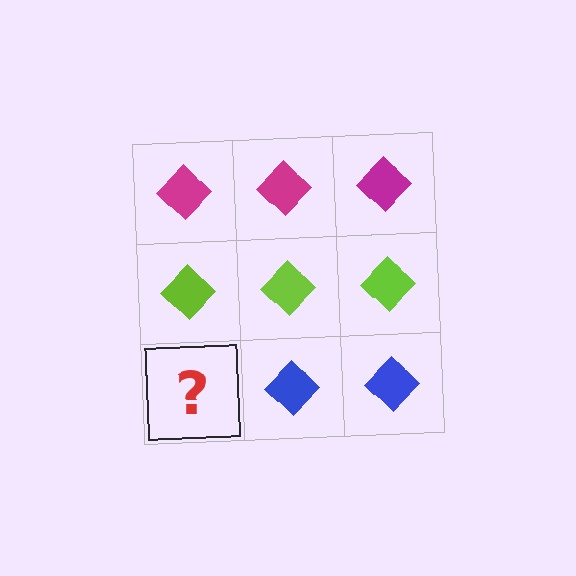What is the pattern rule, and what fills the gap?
The rule is that each row has a consistent color. The gap should be filled with a blue diamond.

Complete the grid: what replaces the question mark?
The question mark should be replaced with a blue diamond.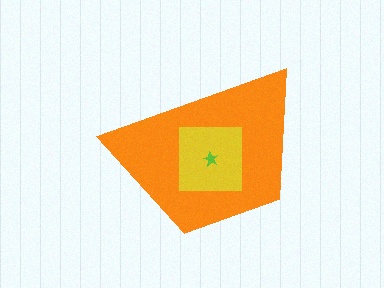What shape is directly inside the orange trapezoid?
The yellow square.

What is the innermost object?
The lime star.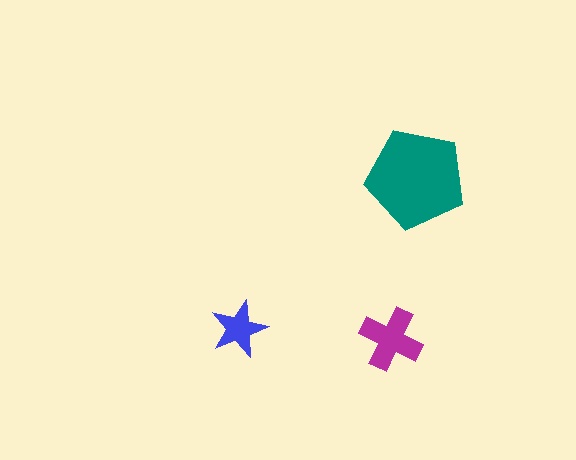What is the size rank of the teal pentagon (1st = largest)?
1st.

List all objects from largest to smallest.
The teal pentagon, the magenta cross, the blue star.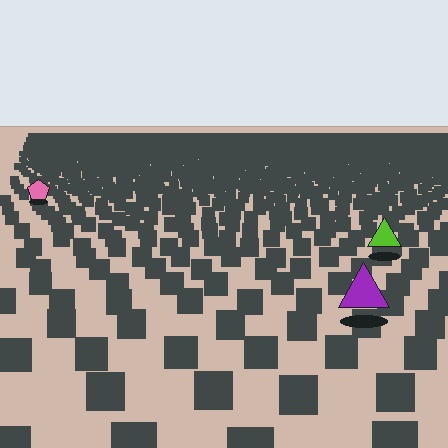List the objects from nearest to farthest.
From nearest to farthest: the purple triangle, the lime triangle, the pink pentagon.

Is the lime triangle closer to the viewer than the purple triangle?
No. The purple triangle is closer — you can tell from the texture gradient: the ground texture is coarser near it.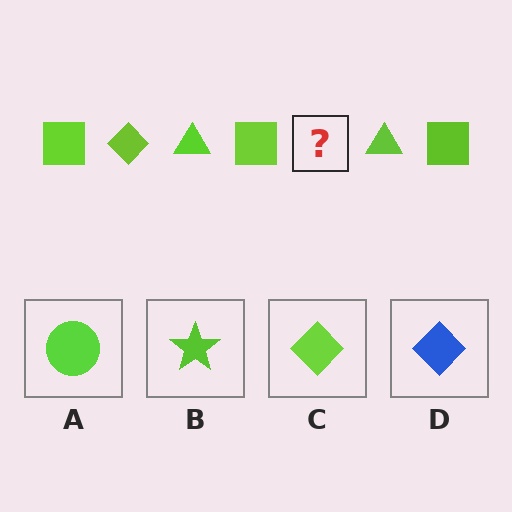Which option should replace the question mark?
Option C.